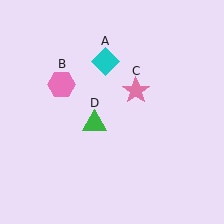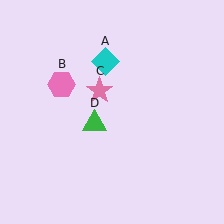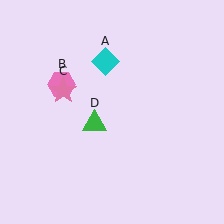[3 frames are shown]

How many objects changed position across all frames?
1 object changed position: pink star (object C).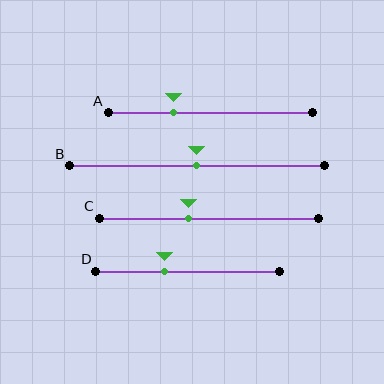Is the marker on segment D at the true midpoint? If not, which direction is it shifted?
No, the marker on segment D is shifted to the left by about 13% of the segment length.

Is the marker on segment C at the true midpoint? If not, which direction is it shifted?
No, the marker on segment C is shifted to the left by about 9% of the segment length.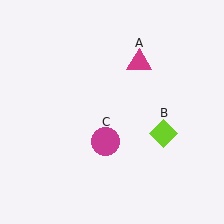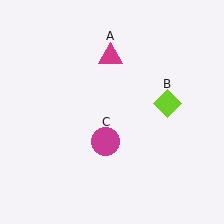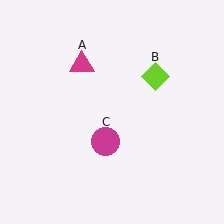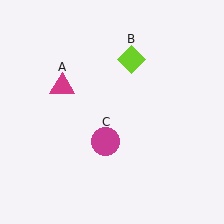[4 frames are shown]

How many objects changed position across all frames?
2 objects changed position: magenta triangle (object A), lime diamond (object B).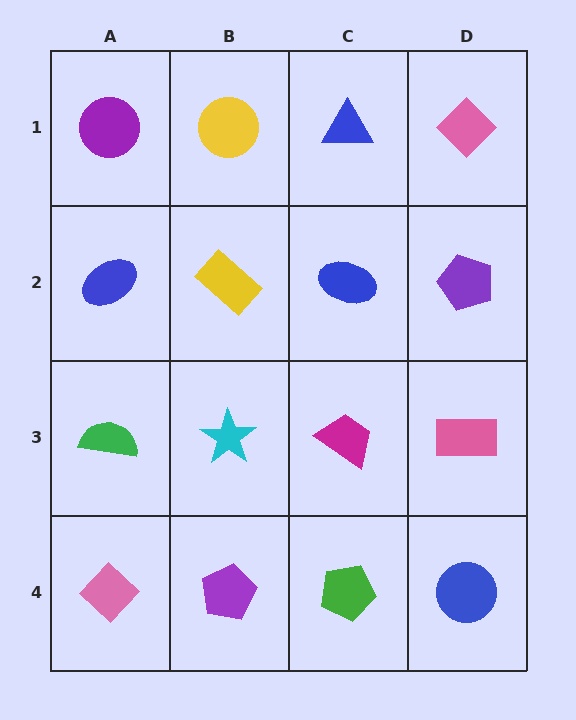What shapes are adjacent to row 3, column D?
A purple pentagon (row 2, column D), a blue circle (row 4, column D), a magenta trapezoid (row 3, column C).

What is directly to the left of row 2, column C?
A yellow rectangle.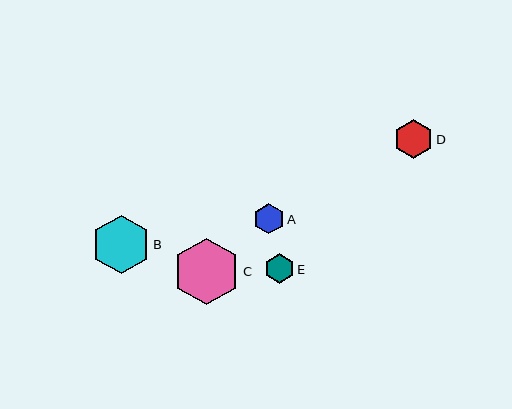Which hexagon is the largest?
Hexagon C is the largest with a size of approximately 67 pixels.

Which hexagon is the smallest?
Hexagon E is the smallest with a size of approximately 29 pixels.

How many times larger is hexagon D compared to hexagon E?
Hexagon D is approximately 1.3 times the size of hexagon E.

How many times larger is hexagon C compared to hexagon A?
Hexagon C is approximately 2.2 times the size of hexagon A.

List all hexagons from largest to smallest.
From largest to smallest: C, B, D, A, E.